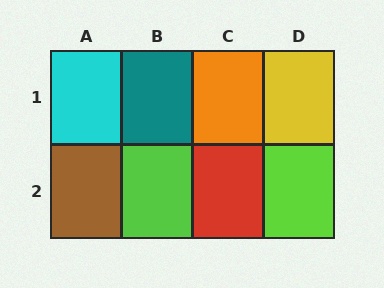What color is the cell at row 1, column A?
Cyan.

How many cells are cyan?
1 cell is cyan.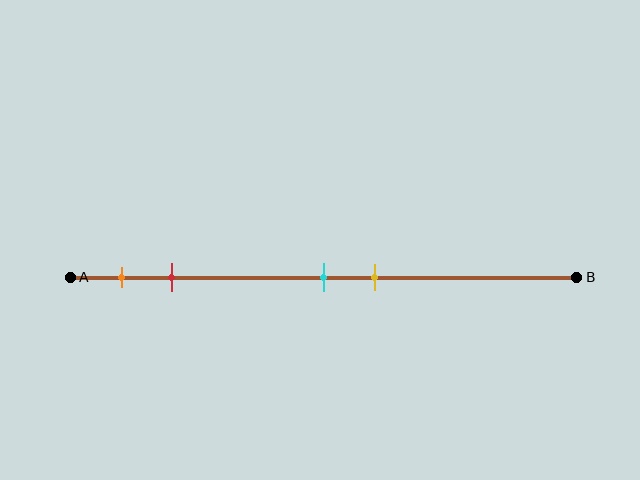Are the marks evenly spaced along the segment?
No, the marks are not evenly spaced.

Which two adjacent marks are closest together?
The cyan and yellow marks are the closest adjacent pair.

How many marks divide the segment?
There are 4 marks dividing the segment.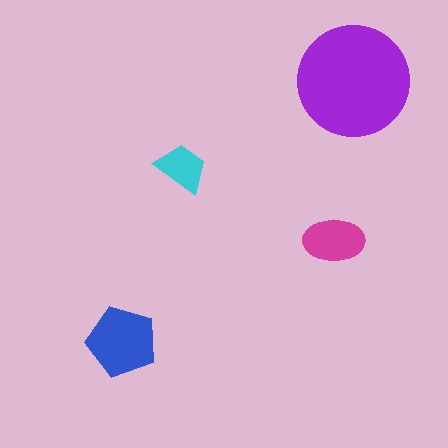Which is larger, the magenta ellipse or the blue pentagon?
The blue pentagon.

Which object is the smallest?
The cyan trapezoid.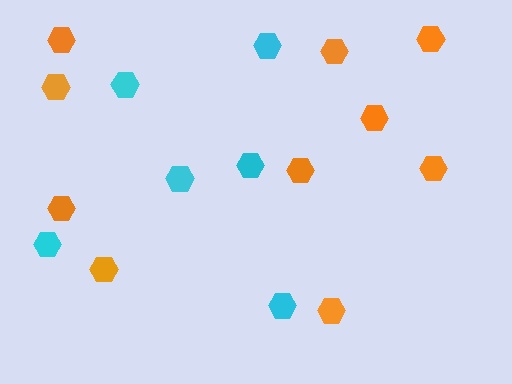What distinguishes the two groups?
There are 2 groups: one group of orange hexagons (10) and one group of cyan hexagons (6).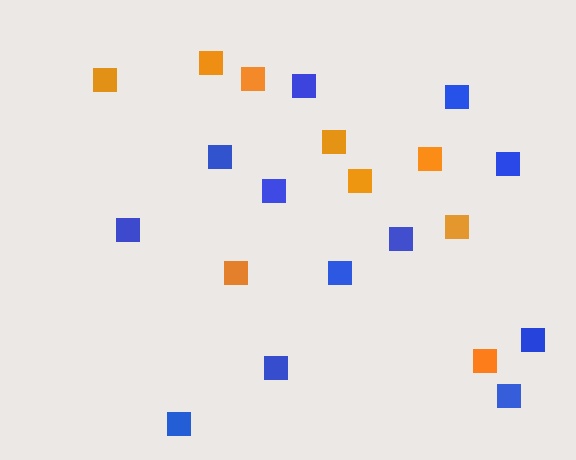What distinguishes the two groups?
There are 2 groups: one group of blue squares (12) and one group of orange squares (9).